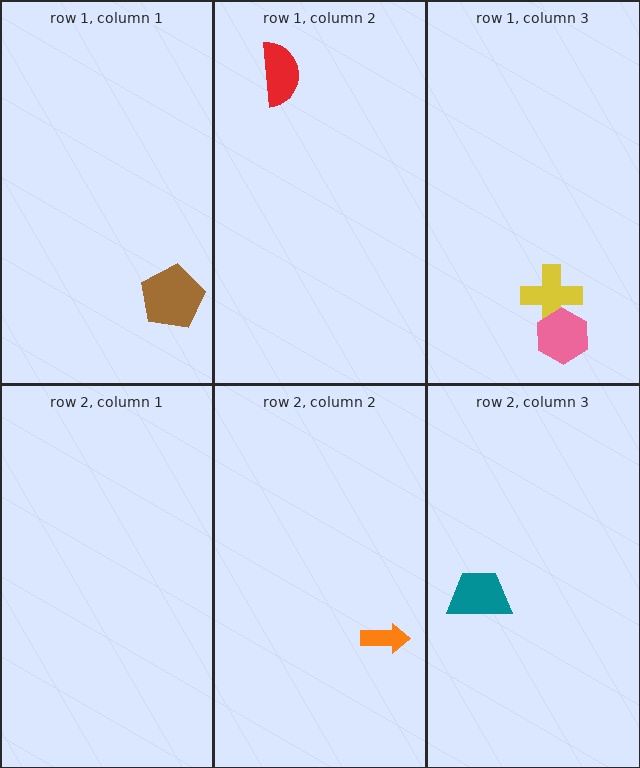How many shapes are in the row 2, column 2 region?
1.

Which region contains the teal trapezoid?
The row 2, column 3 region.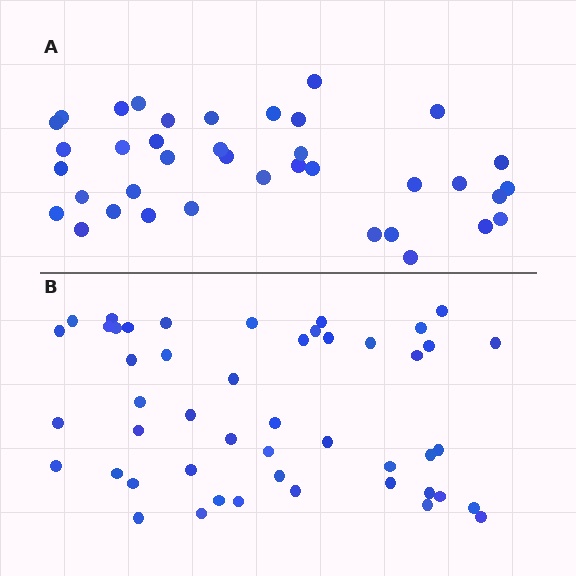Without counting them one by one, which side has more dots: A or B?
Region B (the bottom region) has more dots.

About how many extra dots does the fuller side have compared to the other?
Region B has roughly 10 or so more dots than region A.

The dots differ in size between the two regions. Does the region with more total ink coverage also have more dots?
No. Region A has more total ink coverage because its dots are larger, but region B actually contains more individual dots. Total area can be misleading — the number of items is what matters here.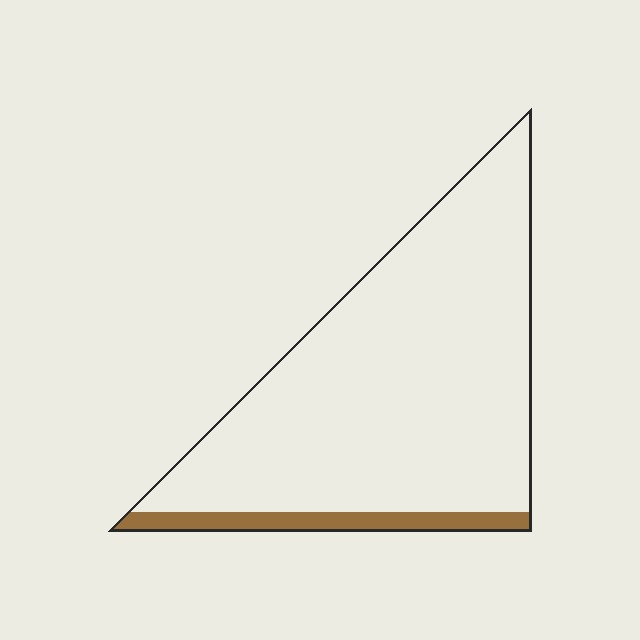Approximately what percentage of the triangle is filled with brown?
Approximately 10%.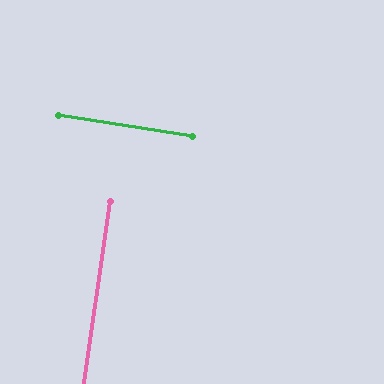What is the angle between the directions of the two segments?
Approximately 89 degrees.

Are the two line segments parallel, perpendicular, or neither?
Perpendicular — they meet at approximately 89°.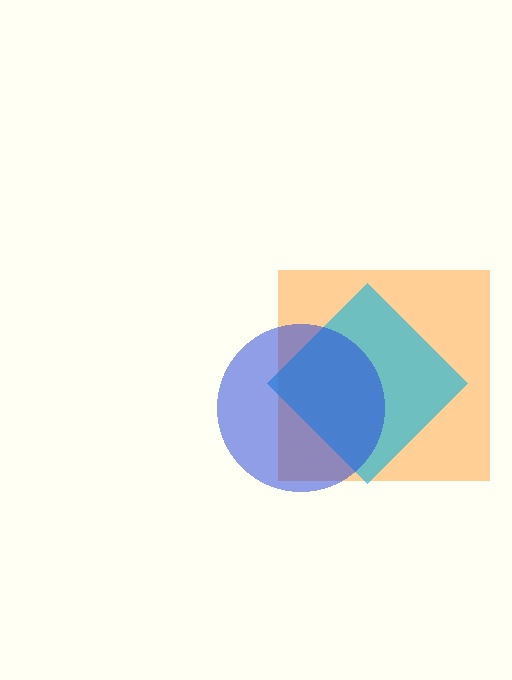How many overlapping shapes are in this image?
There are 3 overlapping shapes in the image.